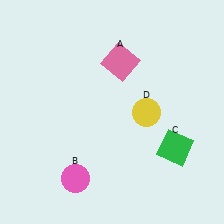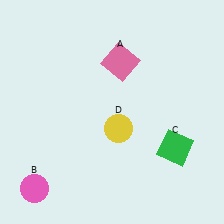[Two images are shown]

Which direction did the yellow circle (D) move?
The yellow circle (D) moved left.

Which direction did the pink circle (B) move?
The pink circle (B) moved left.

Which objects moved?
The objects that moved are: the pink circle (B), the yellow circle (D).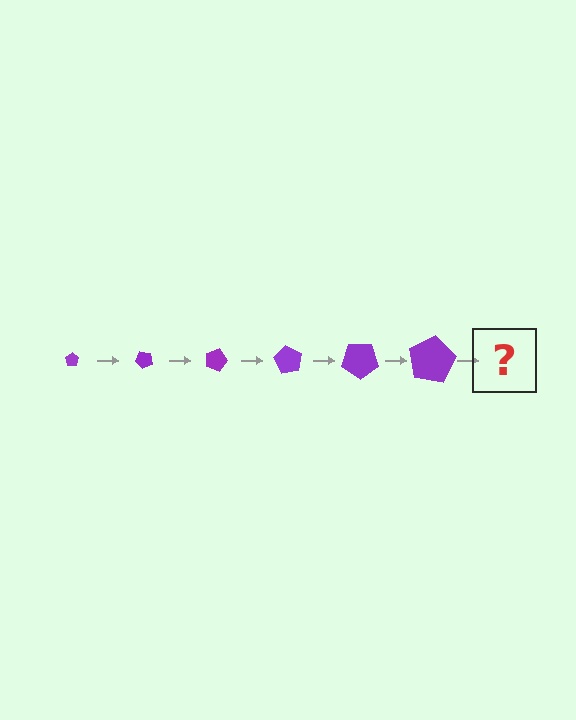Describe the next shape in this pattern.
It should be a pentagon, larger than the previous one and rotated 270 degrees from the start.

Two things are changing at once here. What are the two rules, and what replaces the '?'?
The two rules are that the pentagon grows larger each step and it rotates 45 degrees each step. The '?' should be a pentagon, larger than the previous one and rotated 270 degrees from the start.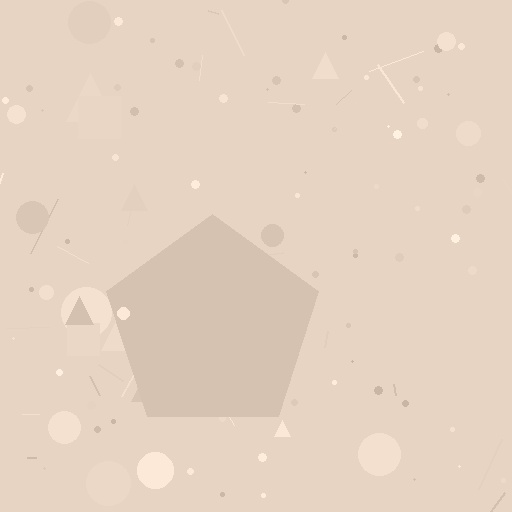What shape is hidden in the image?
A pentagon is hidden in the image.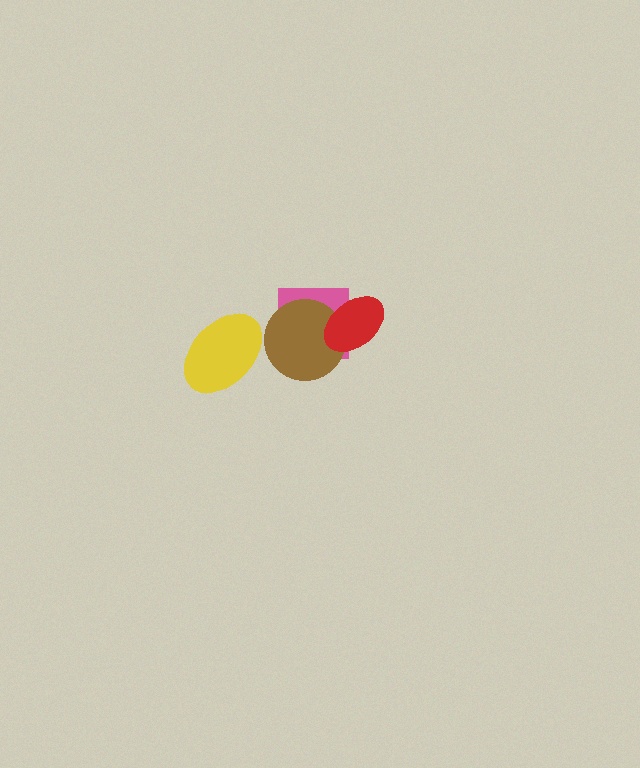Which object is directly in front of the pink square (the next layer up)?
The brown circle is directly in front of the pink square.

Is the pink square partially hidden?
Yes, it is partially covered by another shape.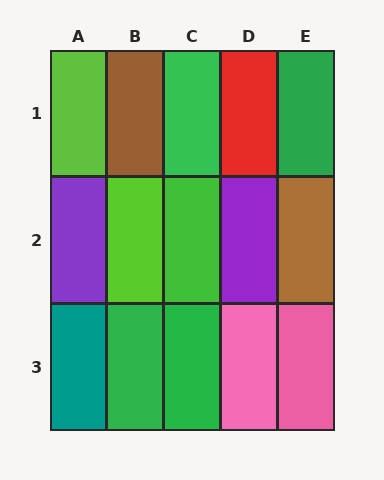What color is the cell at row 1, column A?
Lime.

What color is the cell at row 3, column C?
Green.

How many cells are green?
5 cells are green.